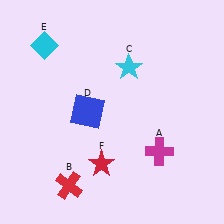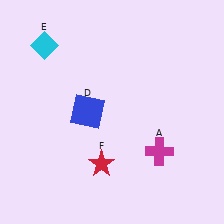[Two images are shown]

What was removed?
The red cross (B), the cyan star (C) were removed in Image 2.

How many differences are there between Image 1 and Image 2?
There are 2 differences between the two images.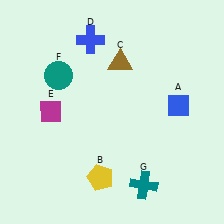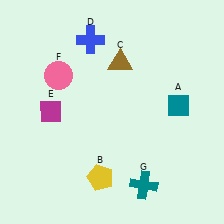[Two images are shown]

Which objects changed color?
A changed from blue to teal. F changed from teal to pink.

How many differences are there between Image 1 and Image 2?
There are 2 differences between the two images.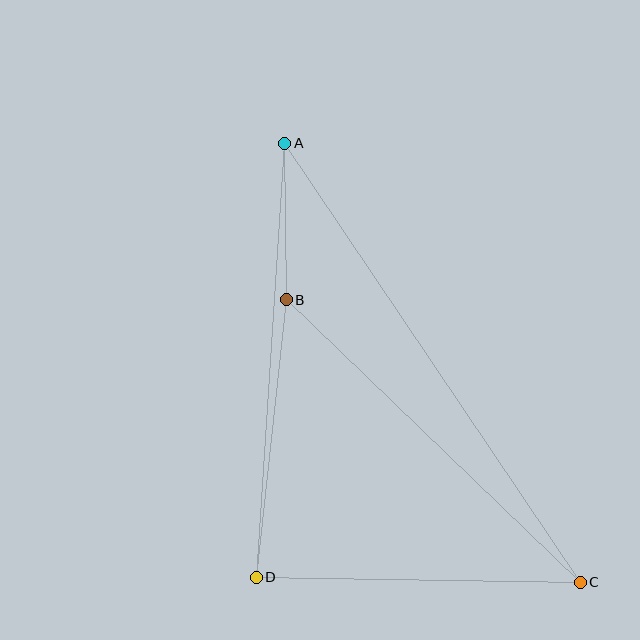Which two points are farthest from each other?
Points A and C are farthest from each other.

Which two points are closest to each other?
Points A and B are closest to each other.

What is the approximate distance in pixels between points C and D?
The distance between C and D is approximately 324 pixels.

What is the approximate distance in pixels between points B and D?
The distance between B and D is approximately 279 pixels.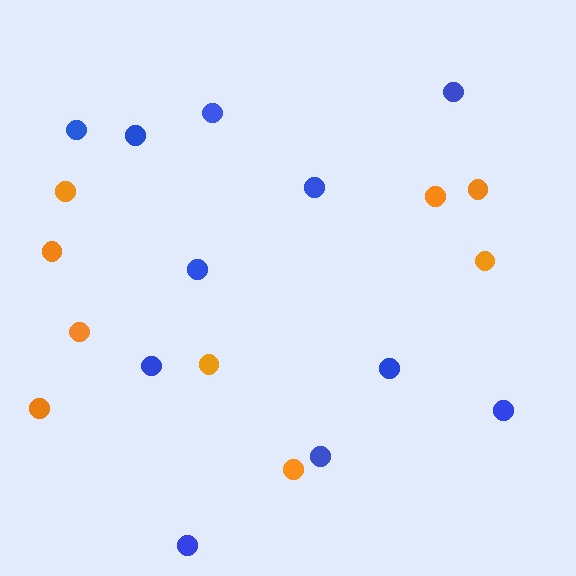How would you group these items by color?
There are 2 groups: one group of blue circles (11) and one group of orange circles (9).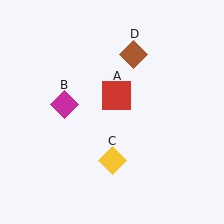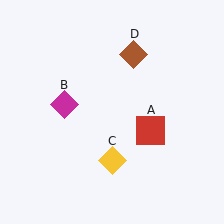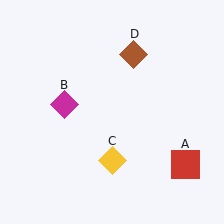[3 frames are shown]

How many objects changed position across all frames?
1 object changed position: red square (object A).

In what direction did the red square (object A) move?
The red square (object A) moved down and to the right.